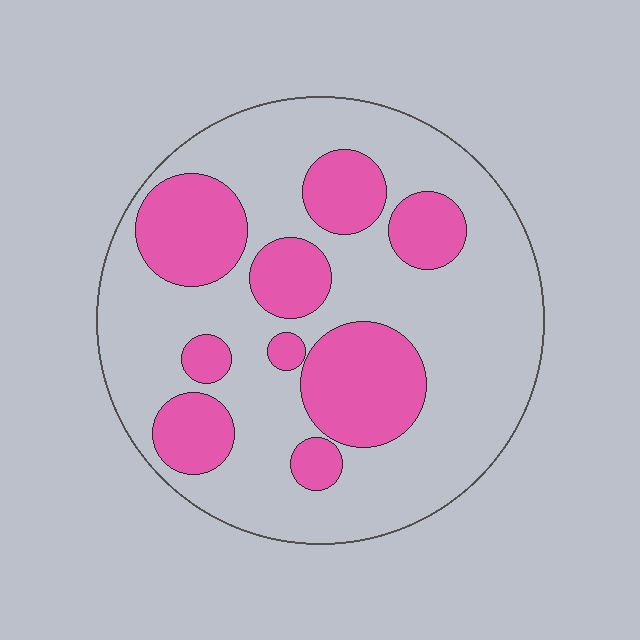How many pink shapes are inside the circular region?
9.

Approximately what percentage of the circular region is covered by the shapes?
Approximately 30%.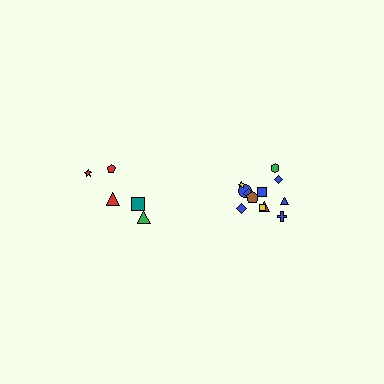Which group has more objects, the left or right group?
The right group.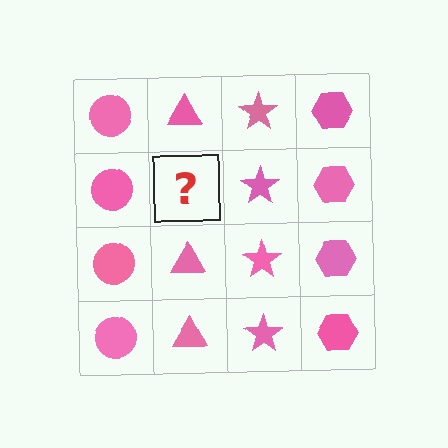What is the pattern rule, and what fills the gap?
The rule is that each column has a consistent shape. The gap should be filled with a pink triangle.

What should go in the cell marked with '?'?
The missing cell should contain a pink triangle.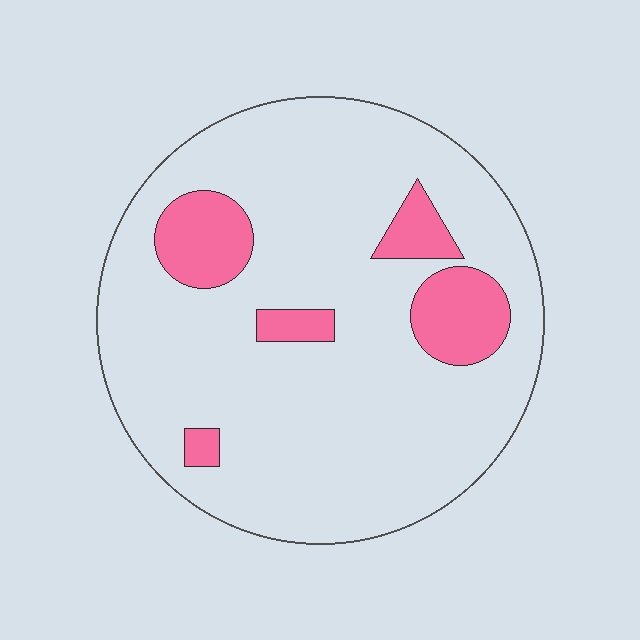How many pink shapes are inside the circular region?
5.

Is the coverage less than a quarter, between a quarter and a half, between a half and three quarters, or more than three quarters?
Less than a quarter.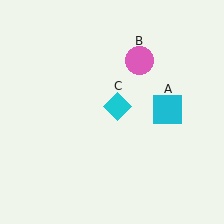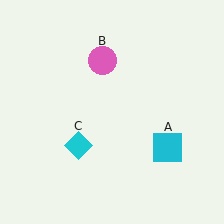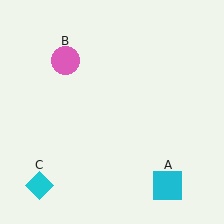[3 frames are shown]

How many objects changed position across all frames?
3 objects changed position: cyan square (object A), pink circle (object B), cyan diamond (object C).